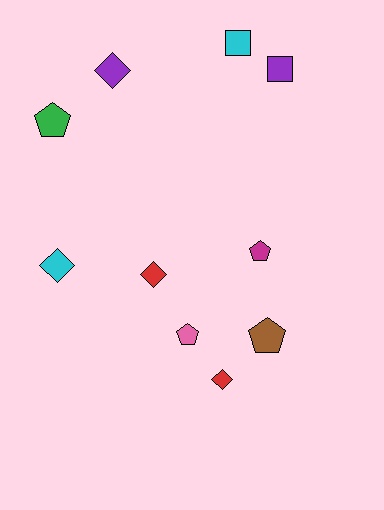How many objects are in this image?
There are 10 objects.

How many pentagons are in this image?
There are 4 pentagons.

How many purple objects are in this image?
There are 2 purple objects.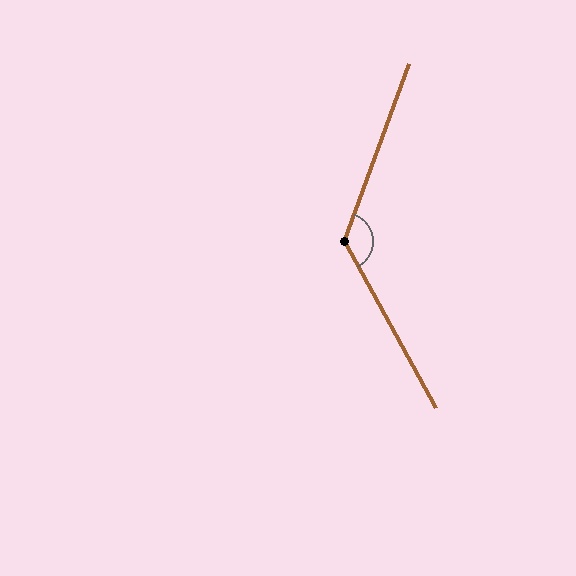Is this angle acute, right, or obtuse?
It is obtuse.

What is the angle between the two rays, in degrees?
Approximately 131 degrees.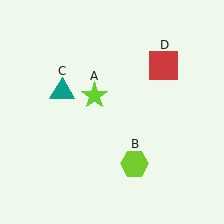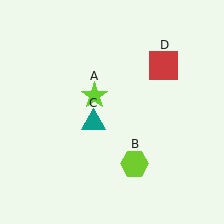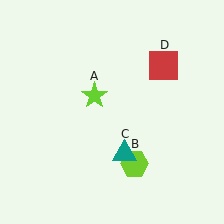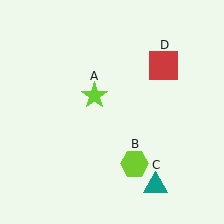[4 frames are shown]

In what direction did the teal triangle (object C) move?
The teal triangle (object C) moved down and to the right.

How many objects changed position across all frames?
1 object changed position: teal triangle (object C).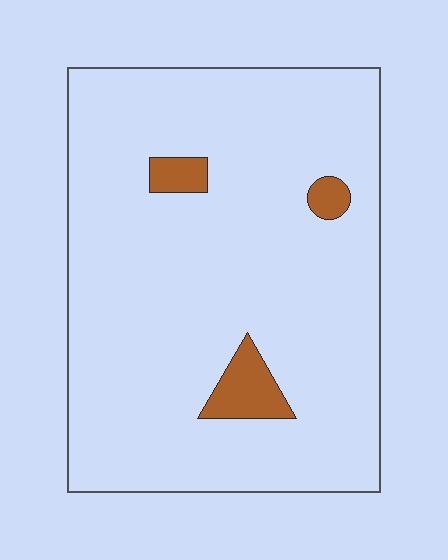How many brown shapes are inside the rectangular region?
3.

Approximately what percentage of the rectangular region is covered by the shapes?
Approximately 5%.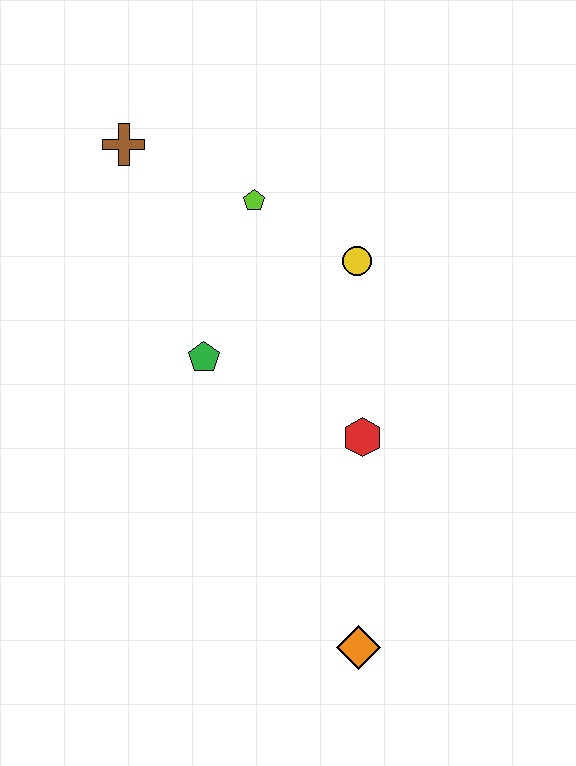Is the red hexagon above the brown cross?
No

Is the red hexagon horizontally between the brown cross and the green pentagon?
No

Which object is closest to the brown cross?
The lime pentagon is closest to the brown cross.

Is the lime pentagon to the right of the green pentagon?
Yes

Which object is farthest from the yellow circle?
The orange diamond is farthest from the yellow circle.